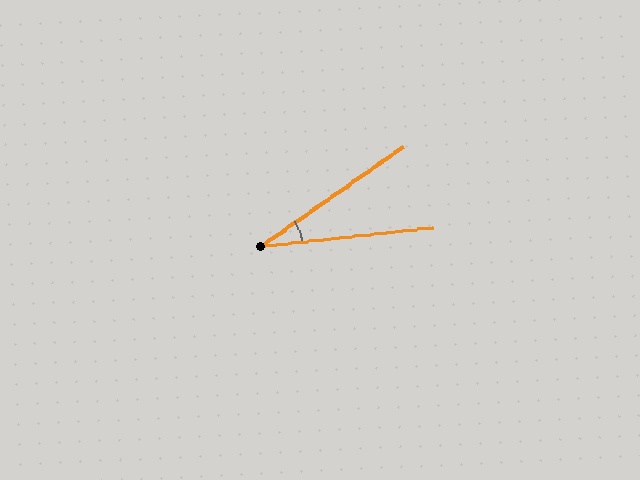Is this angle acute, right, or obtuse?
It is acute.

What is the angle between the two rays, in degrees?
Approximately 29 degrees.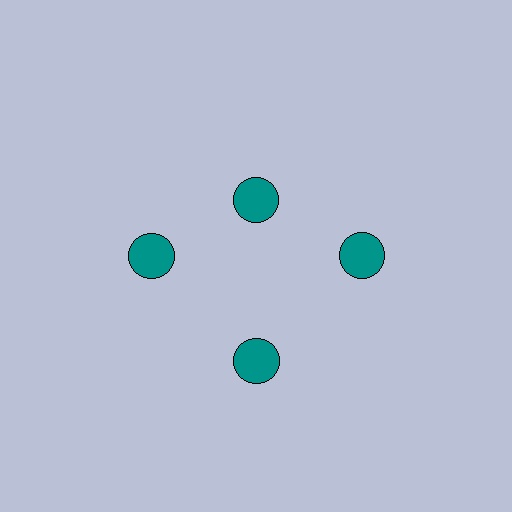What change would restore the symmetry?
The symmetry would be restored by moving it outward, back onto the ring so that all 4 circles sit at equal angles and equal distance from the center.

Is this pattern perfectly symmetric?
No. The 4 teal circles are arranged in a ring, but one element near the 12 o'clock position is pulled inward toward the center, breaking the 4-fold rotational symmetry.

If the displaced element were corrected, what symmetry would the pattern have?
It would have 4-fold rotational symmetry — the pattern would map onto itself every 90 degrees.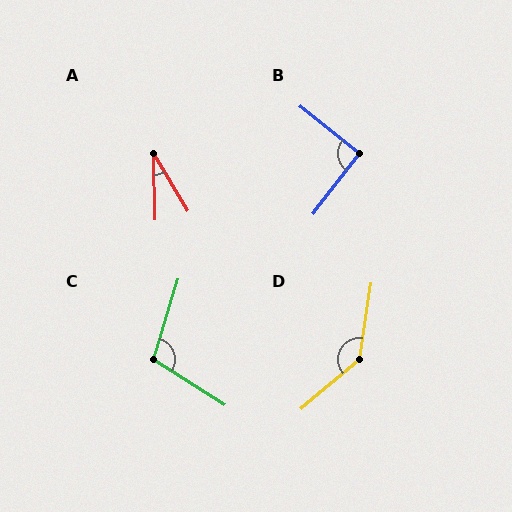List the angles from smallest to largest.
A (29°), B (91°), C (105°), D (139°).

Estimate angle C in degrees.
Approximately 105 degrees.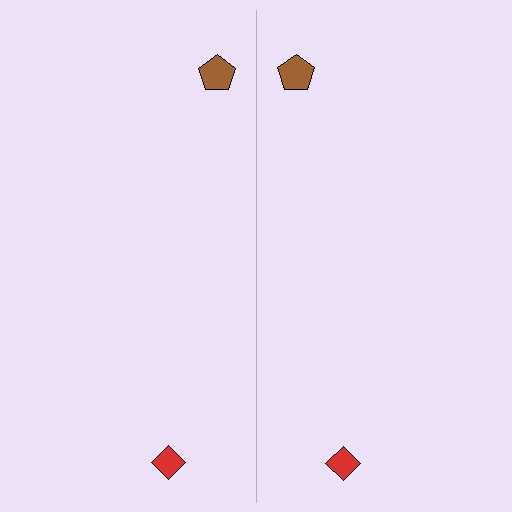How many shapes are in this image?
There are 4 shapes in this image.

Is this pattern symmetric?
Yes, this pattern has bilateral (reflection) symmetry.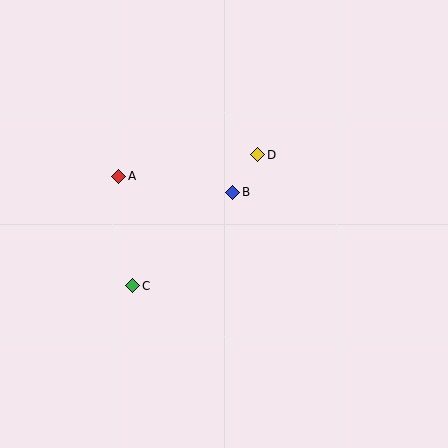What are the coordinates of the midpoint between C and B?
The midpoint between C and B is at (183, 239).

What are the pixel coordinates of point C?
Point C is at (133, 286).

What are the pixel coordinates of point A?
Point A is at (119, 176).